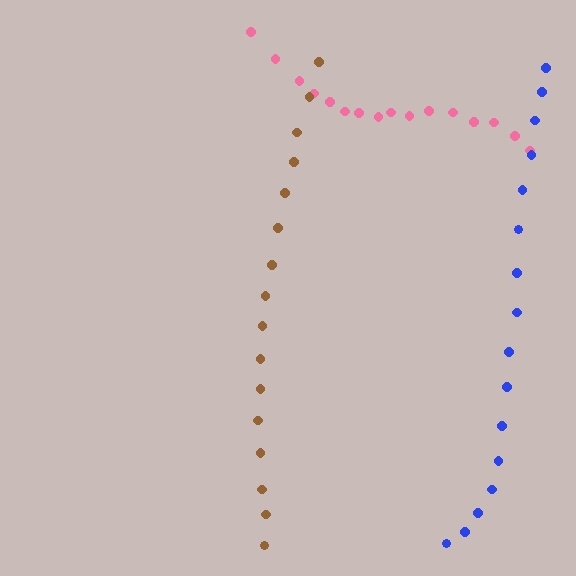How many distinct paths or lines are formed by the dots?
There are 3 distinct paths.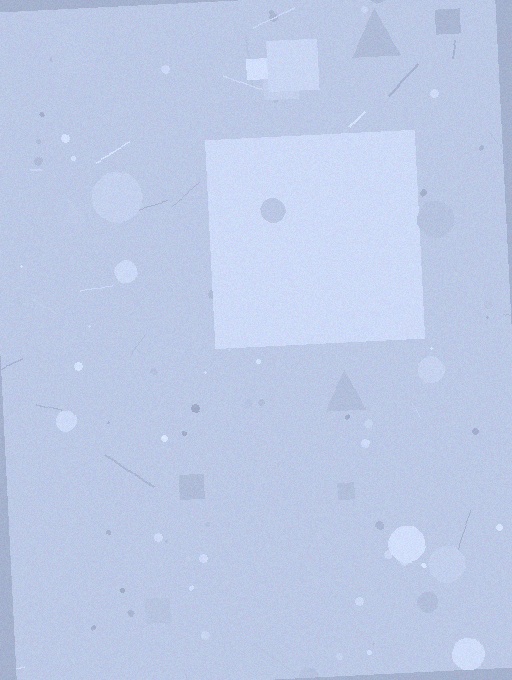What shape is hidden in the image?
A square is hidden in the image.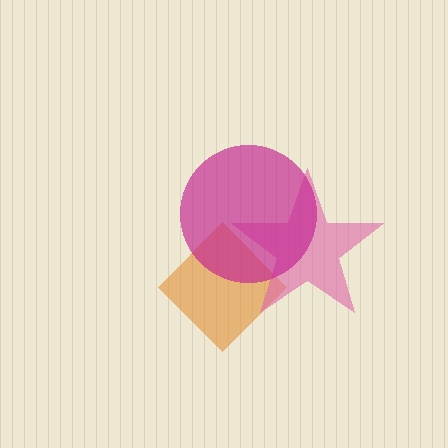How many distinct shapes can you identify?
There are 3 distinct shapes: an orange diamond, a pink star, a magenta circle.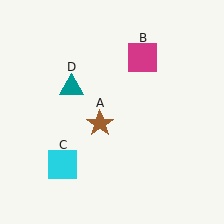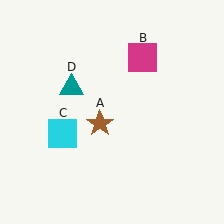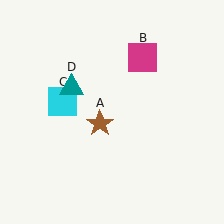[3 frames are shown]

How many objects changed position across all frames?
1 object changed position: cyan square (object C).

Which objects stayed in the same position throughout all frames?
Brown star (object A) and magenta square (object B) and teal triangle (object D) remained stationary.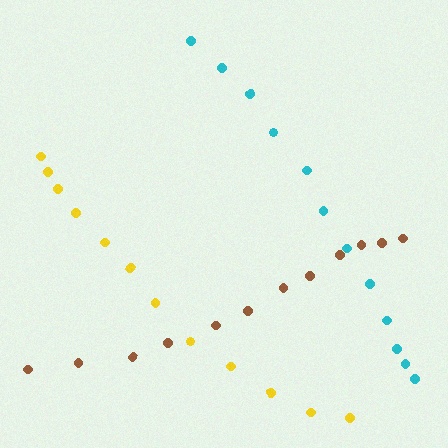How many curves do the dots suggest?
There are 3 distinct paths.